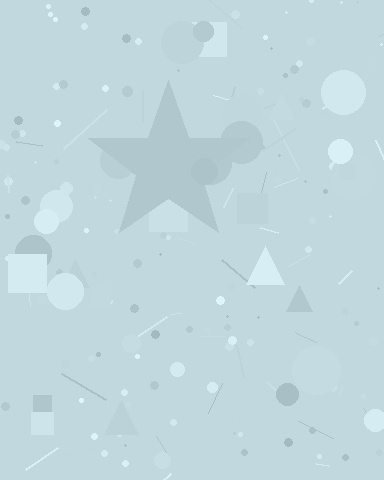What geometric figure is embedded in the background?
A star is embedded in the background.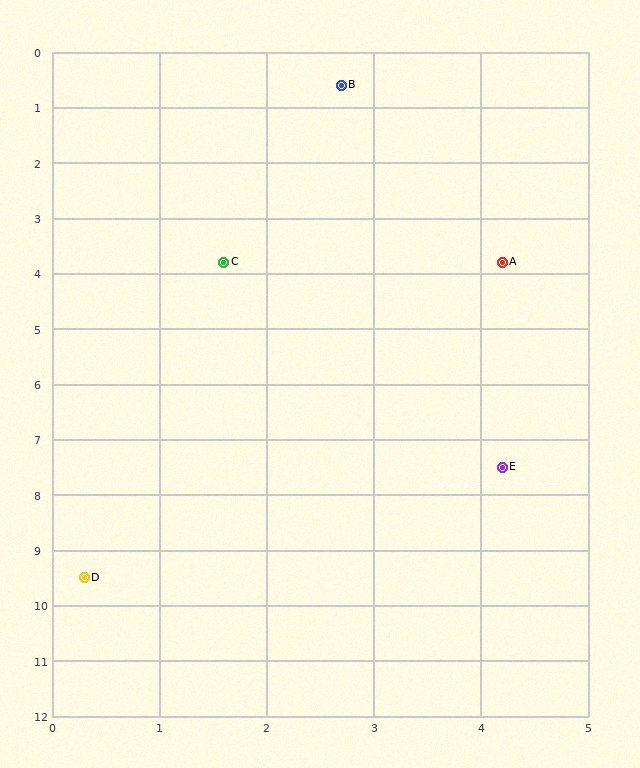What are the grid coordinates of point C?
Point C is at approximately (1.6, 3.8).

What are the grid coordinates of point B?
Point B is at approximately (2.7, 0.6).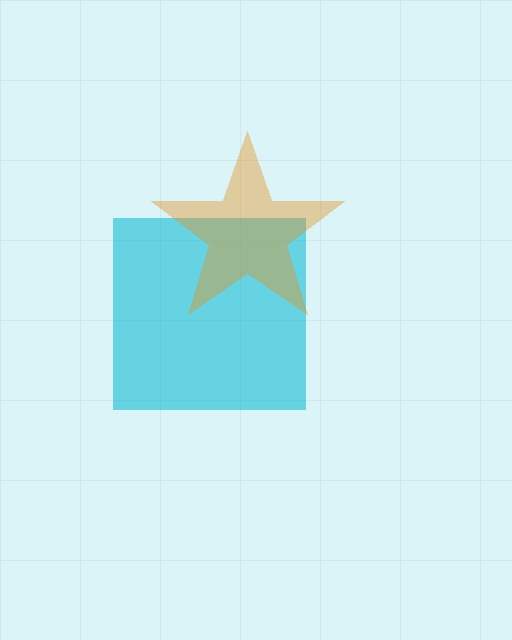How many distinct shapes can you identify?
There are 2 distinct shapes: a cyan square, an orange star.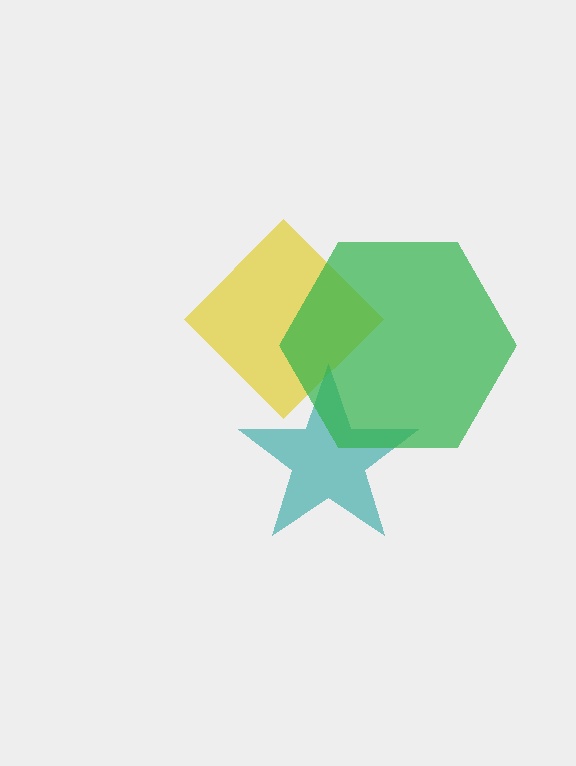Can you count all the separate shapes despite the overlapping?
Yes, there are 3 separate shapes.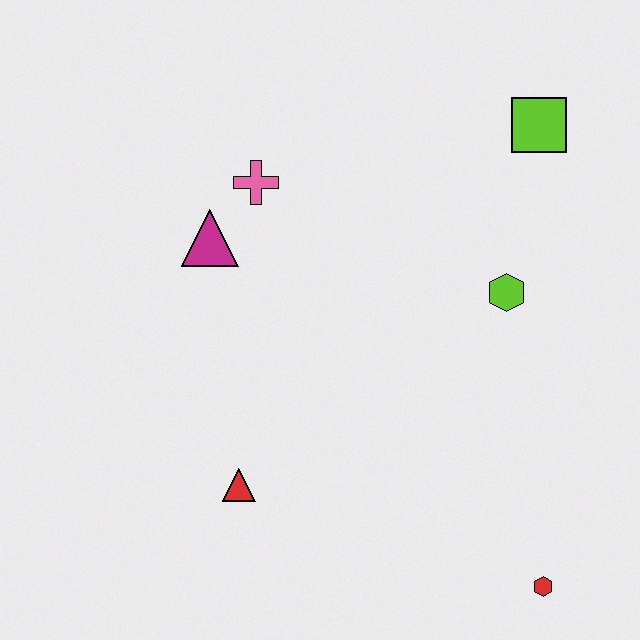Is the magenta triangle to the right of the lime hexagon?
No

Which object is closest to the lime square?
The lime hexagon is closest to the lime square.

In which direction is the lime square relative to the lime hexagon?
The lime square is above the lime hexagon.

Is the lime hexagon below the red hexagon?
No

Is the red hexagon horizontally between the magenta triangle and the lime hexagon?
No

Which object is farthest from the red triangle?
The lime square is farthest from the red triangle.